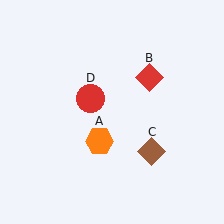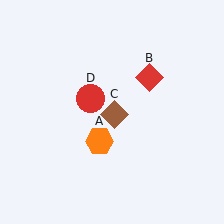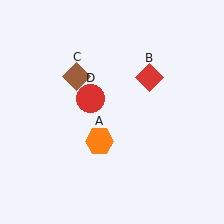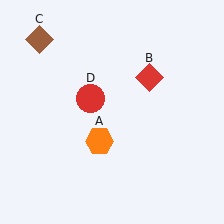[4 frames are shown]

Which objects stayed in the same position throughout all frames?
Orange hexagon (object A) and red diamond (object B) and red circle (object D) remained stationary.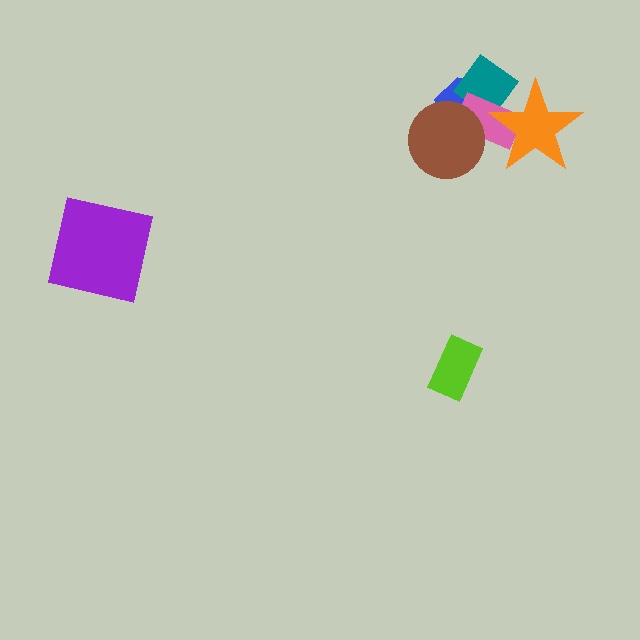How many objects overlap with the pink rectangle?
4 objects overlap with the pink rectangle.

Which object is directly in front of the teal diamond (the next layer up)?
The pink rectangle is directly in front of the teal diamond.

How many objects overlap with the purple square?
0 objects overlap with the purple square.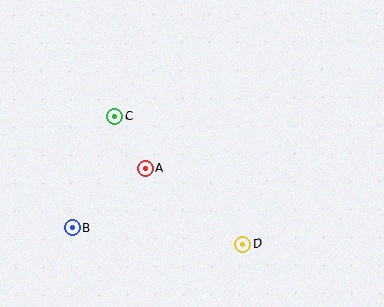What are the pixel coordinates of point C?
Point C is at (115, 116).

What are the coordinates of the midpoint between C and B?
The midpoint between C and B is at (93, 172).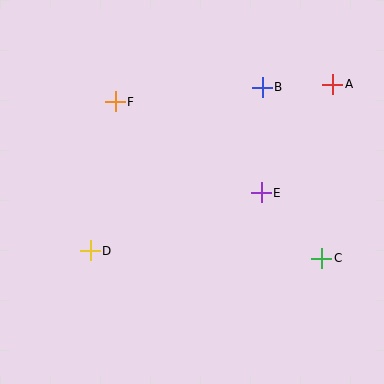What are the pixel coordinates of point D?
Point D is at (90, 251).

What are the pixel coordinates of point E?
Point E is at (261, 193).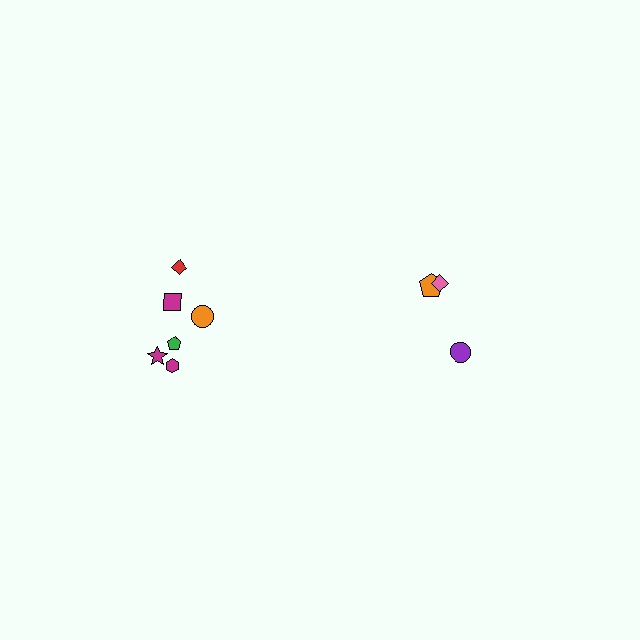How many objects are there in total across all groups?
There are 9 objects.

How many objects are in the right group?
There are 3 objects.